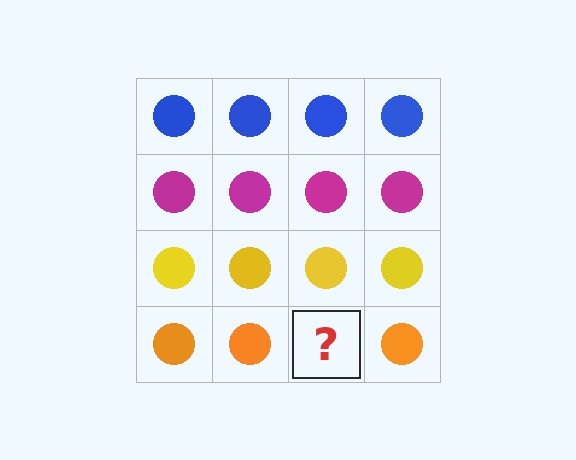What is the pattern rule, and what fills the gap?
The rule is that each row has a consistent color. The gap should be filled with an orange circle.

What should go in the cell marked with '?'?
The missing cell should contain an orange circle.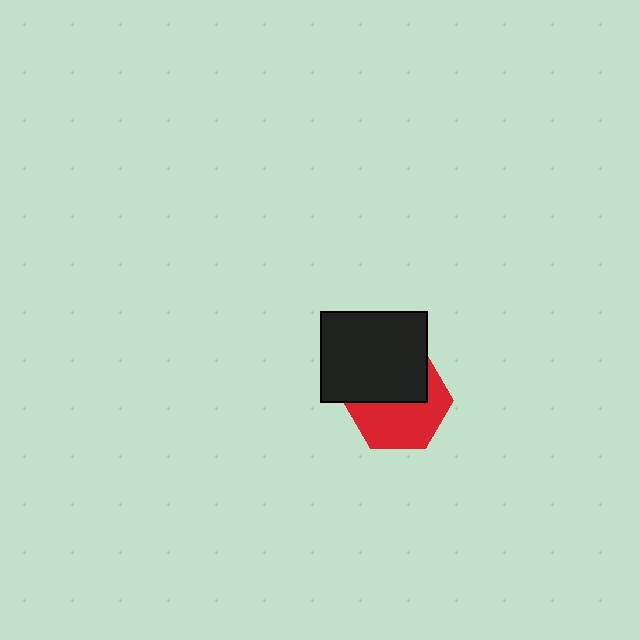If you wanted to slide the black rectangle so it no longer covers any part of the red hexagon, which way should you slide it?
Slide it up — that is the most direct way to separate the two shapes.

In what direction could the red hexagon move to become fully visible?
The red hexagon could move down. That would shift it out from behind the black rectangle entirely.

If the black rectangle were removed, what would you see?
You would see the complete red hexagon.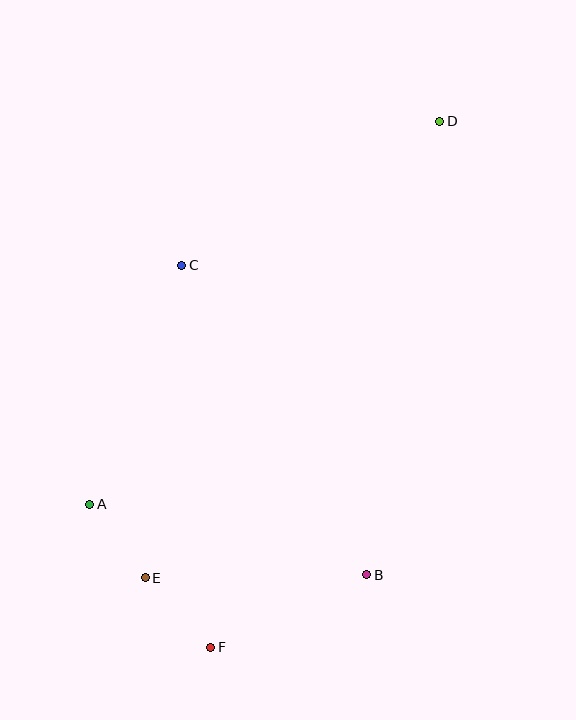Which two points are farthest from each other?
Points D and F are farthest from each other.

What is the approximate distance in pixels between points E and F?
The distance between E and F is approximately 95 pixels.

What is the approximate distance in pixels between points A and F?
The distance between A and F is approximately 187 pixels.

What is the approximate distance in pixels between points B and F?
The distance between B and F is approximately 172 pixels.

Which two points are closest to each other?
Points A and E are closest to each other.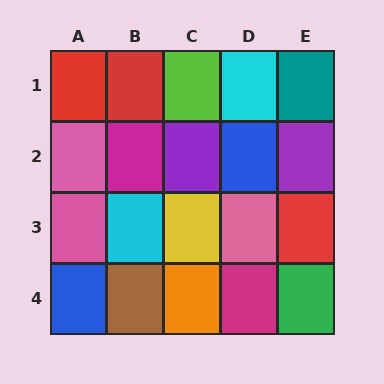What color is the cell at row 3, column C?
Yellow.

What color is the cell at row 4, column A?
Blue.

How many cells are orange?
1 cell is orange.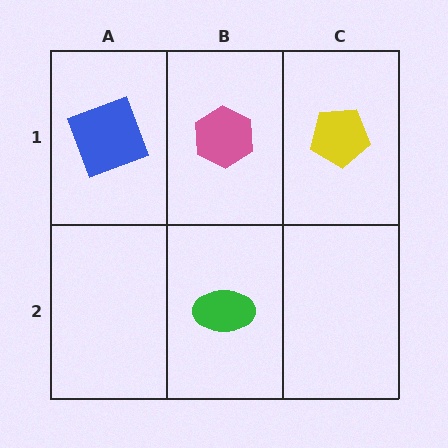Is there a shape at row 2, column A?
No, that cell is empty.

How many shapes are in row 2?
1 shape.